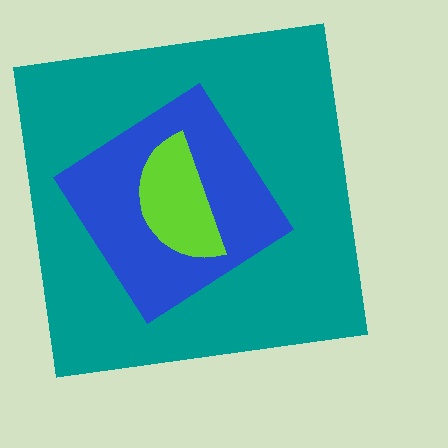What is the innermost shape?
The lime semicircle.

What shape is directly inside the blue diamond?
The lime semicircle.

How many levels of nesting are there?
3.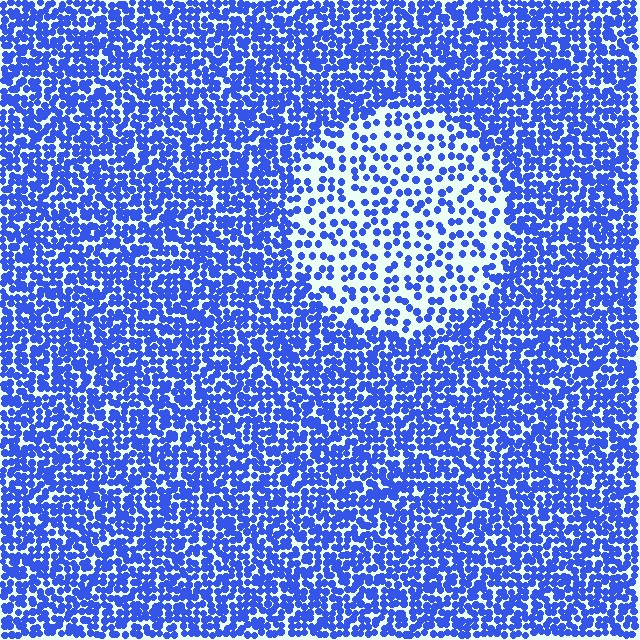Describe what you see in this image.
The image contains small blue elements arranged at two different densities. A circle-shaped region is visible where the elements are less densely packed than the surrounding area.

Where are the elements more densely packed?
The elements are more densely packed outside the circle boundary.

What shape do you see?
I see a circle.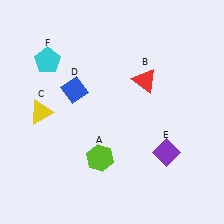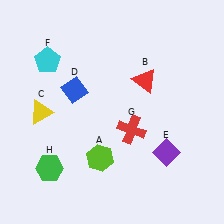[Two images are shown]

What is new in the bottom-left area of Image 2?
A green hexagon (H) was added in the bottom-left area of Image 2.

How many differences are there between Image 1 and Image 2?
There are 2 differences between the two images.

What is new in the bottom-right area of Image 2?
A red cross (G) was added in the bottom-right area of Image 2.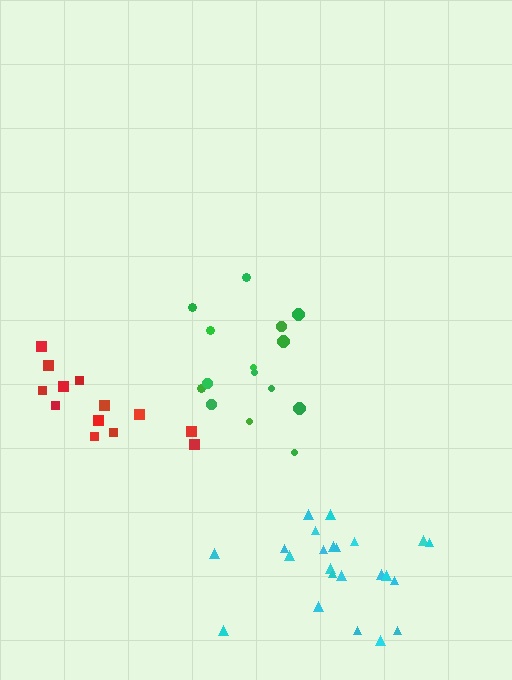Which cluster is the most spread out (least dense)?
Red.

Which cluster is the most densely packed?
Cyan.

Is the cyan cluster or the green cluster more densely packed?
Cyan.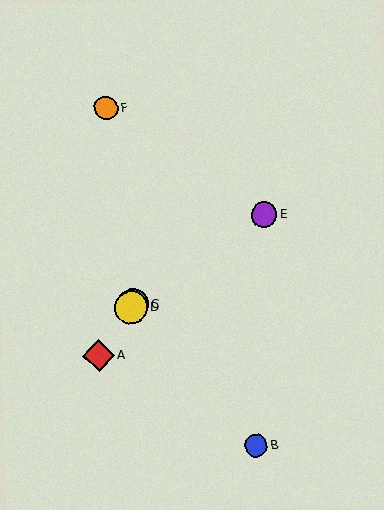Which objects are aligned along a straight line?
Objects A, C, D are aligned along a straight line.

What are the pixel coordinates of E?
Object E is at (264, 215).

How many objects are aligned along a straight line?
3 objects (A, C, D) are aligned along a straight line.